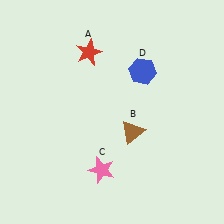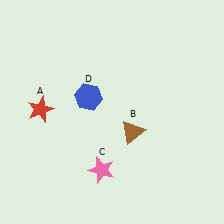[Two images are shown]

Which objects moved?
The objects that moved are: the red star (A), the blue hexagon (D).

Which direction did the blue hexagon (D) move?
The blue hexagon (D) moved left.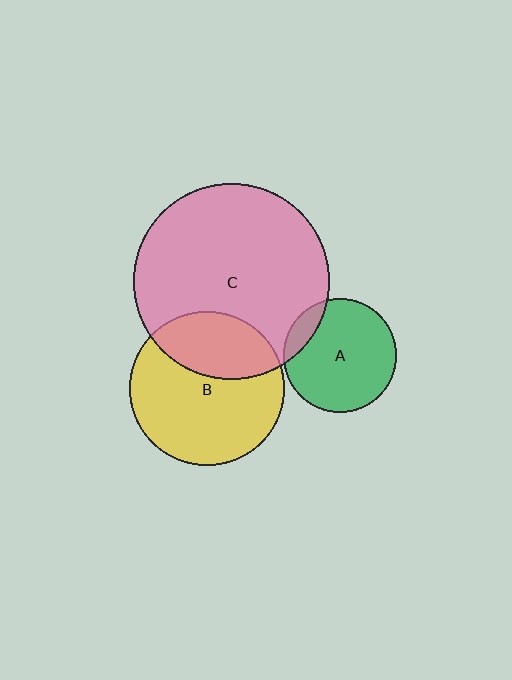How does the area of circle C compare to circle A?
Approximately 3.0 times.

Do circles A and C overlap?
Yes.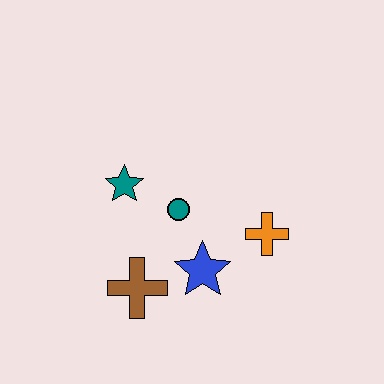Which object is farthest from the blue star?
The teal star is farthest from the blue star.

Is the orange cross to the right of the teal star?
Yes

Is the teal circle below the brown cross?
No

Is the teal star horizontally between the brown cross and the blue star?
No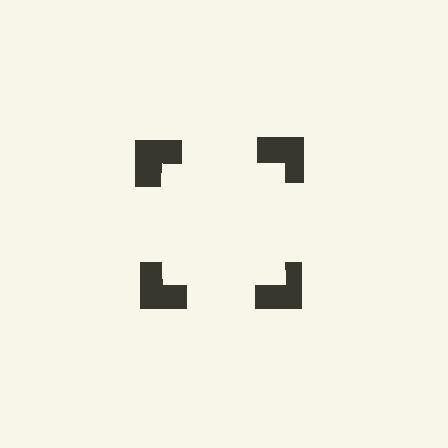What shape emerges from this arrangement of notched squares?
An illusory square — its edges are inferred from the aligned wedge cuts in the notched squares, not physically drawn.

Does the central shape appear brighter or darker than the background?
It typically appears slightly brighter than the background, even though no actual brightness change is drawn.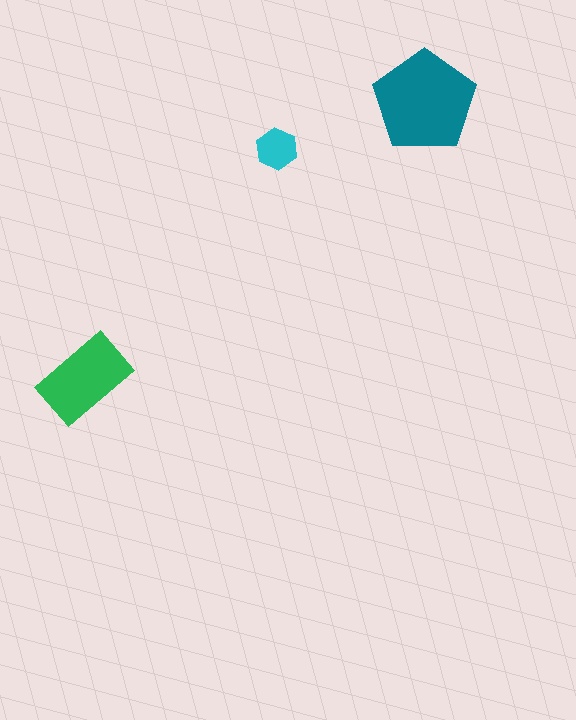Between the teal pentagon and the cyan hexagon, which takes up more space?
The teal pentagon.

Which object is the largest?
The teal pentagon.